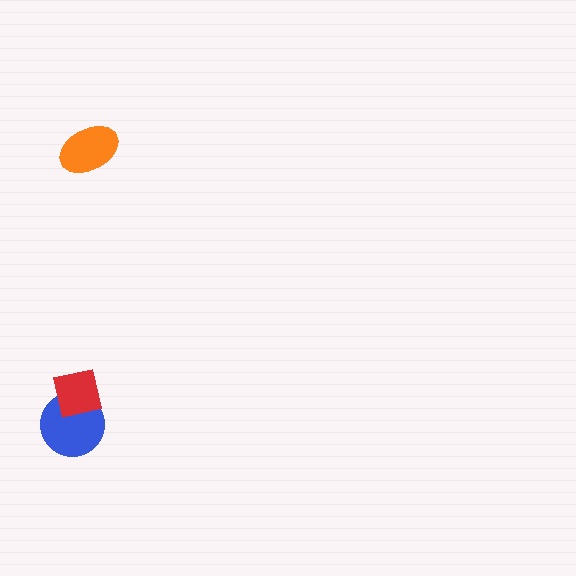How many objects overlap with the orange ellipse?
0 objects overlap with the orange ellipse.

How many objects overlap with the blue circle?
1 object overlaps with the blue circle.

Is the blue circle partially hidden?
Yes, it is partially covered by another shape.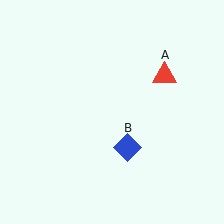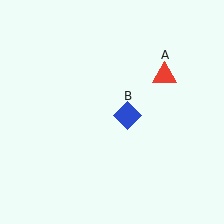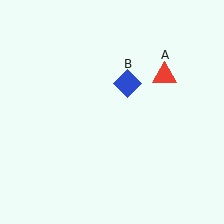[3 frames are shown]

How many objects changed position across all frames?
1 object changed position: blue diamond (object B).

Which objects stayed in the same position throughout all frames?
Red triangle (object A) remained stationary.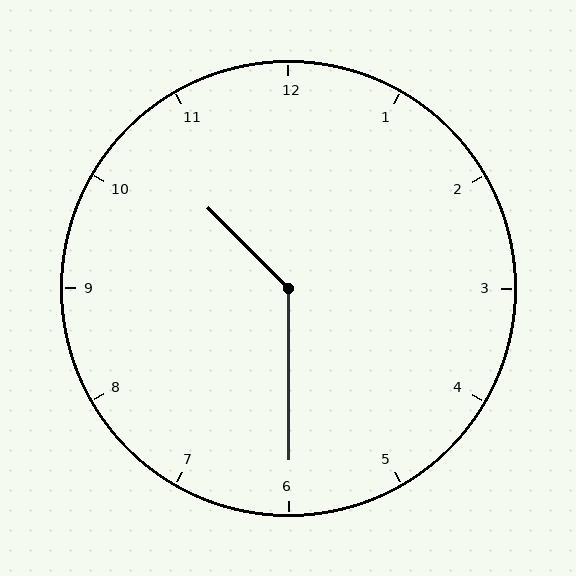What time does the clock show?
10:30.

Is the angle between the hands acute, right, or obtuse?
It is obtuse.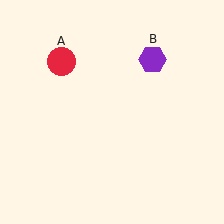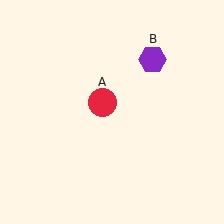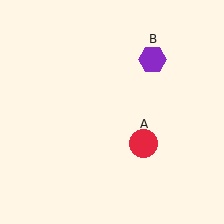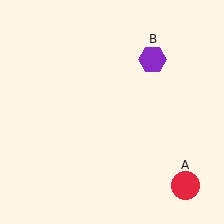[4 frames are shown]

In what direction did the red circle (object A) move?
The red circle (object A) moved down and to the right.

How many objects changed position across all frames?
1 object changed position: red circle (object A).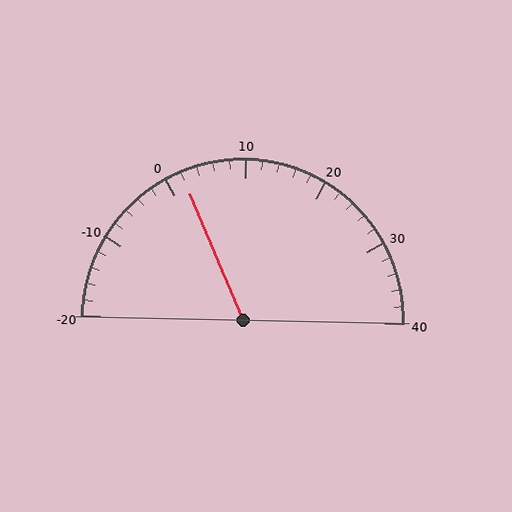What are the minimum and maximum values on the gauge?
The gauge ranges from -20 to 40.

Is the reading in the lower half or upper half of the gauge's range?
The reading is in the lower half of the range (-20 to 40).